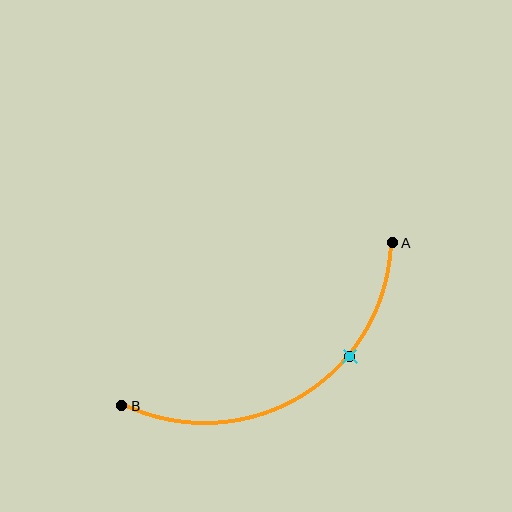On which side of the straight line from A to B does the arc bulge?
The arc bulges below the straight line connecting A and B.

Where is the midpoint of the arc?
The arc midpoint is the point on the curve farthest from the straight line joining A and B. It sits below that line.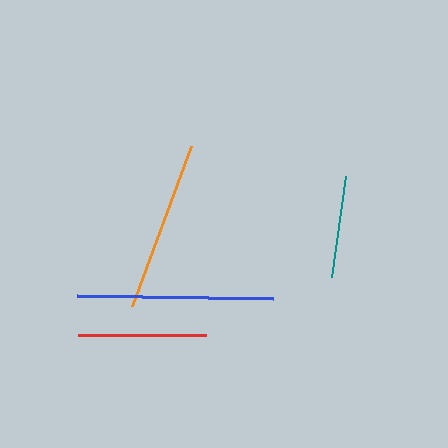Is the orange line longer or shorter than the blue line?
The blue line is longer than the orange line.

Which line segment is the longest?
The blue line is the longest at approximately 195 pixels.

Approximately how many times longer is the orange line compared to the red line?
The orange line is approximately 1.3 times the length of the red line.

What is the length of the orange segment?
The orange segment is approximately 170 pixels long.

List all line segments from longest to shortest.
From longest to shortest: blue, orange, red, teal.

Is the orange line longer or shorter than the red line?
The orange line is longer than the red line.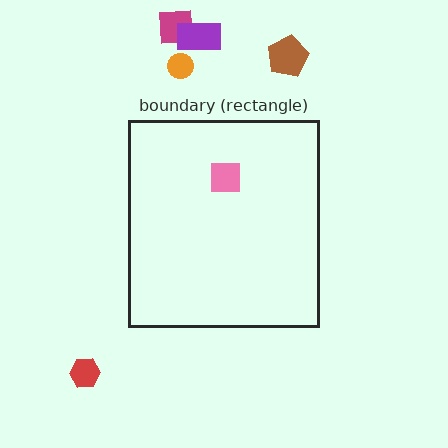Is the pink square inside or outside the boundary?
Inside.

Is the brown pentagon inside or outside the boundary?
Outside.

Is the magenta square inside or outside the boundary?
Outside.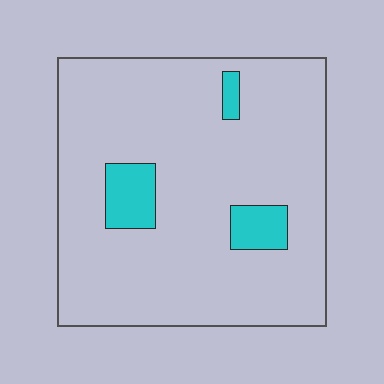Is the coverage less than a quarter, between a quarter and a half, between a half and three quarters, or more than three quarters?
Less than a quarter.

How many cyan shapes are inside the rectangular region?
3.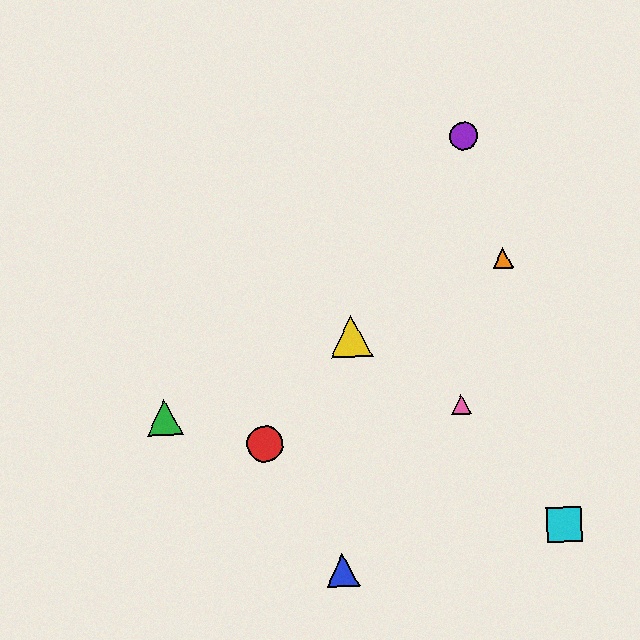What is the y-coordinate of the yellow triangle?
The yellow triangle is at y≈336.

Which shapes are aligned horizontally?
The green triangle, the pink triangle are aligned horizontally.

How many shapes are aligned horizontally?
2 shapes (the green triangle, the pink triangle) are aligned horizontally.